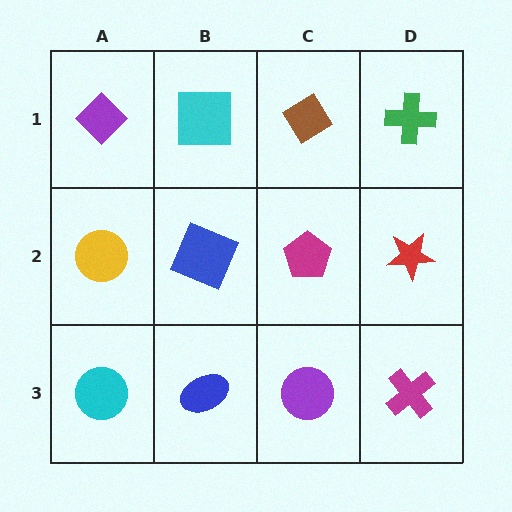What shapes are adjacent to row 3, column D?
A red star (row 2, column D), a purple circle (row 3, column C).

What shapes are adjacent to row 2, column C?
A brown diamond (row 1, column C), a purple circle (row 3, column C), a blue square (row 2, column B), a red star (row 2, column D).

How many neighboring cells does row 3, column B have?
3.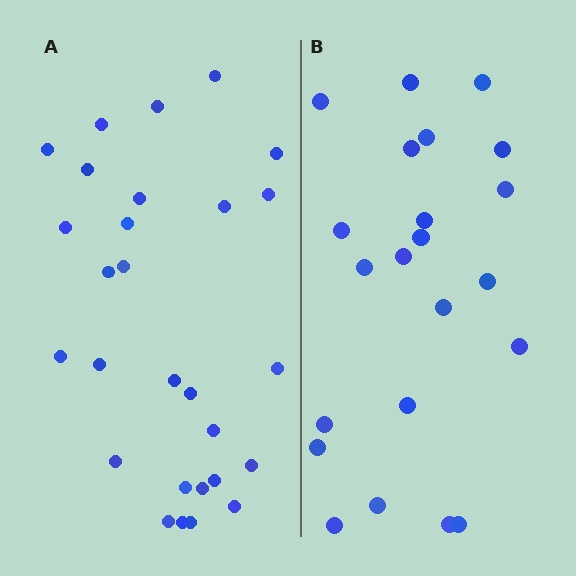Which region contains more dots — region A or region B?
Region A (the left region) has more dots.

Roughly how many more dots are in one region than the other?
Region A has about 6 more dots than region B.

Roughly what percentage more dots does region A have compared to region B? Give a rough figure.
About 25% more.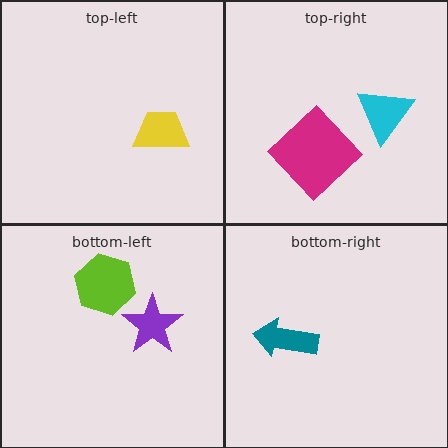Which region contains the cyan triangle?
The top-right region.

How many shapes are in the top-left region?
1.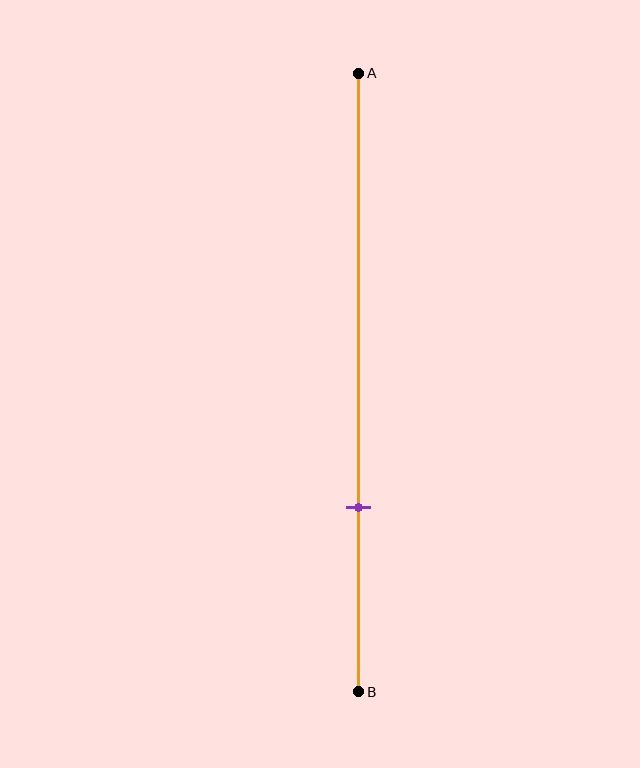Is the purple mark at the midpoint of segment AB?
No, the mark is at about 70% from A, not at the 50% midpoint.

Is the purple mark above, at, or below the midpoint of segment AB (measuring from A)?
The purple mark is below the midpoint of segment AB.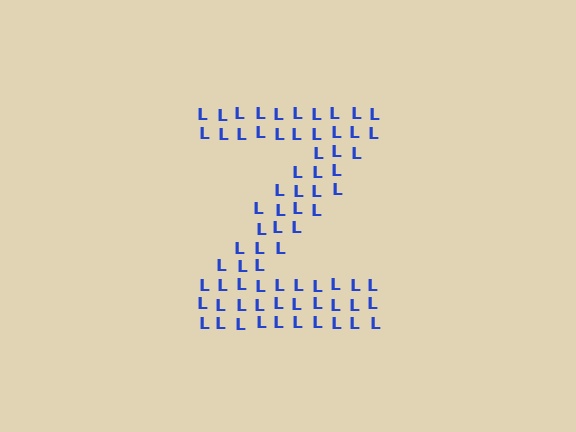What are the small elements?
The small elements are letter L's.